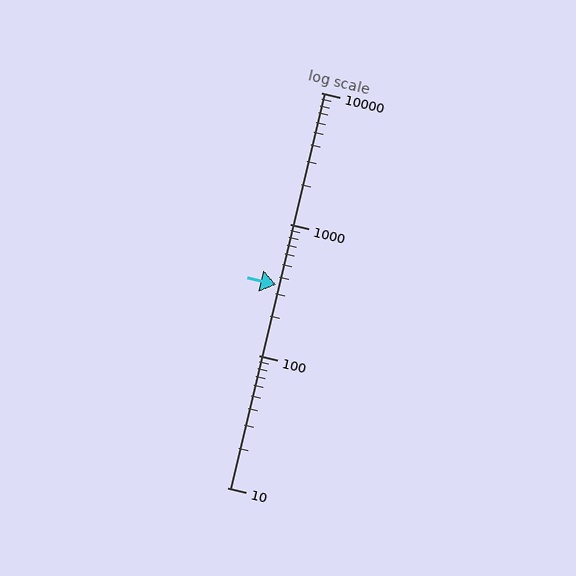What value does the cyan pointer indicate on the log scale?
The pointer indicates approximately 350.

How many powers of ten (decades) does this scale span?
The scale spans 3 decades, from 10 to 10000.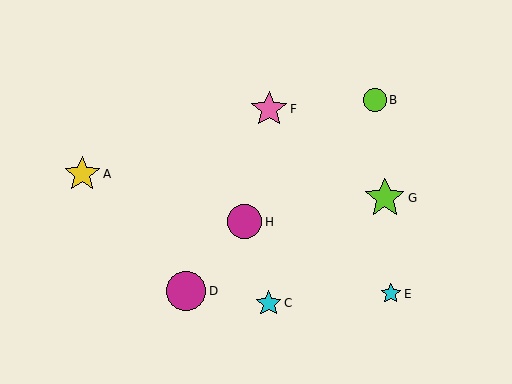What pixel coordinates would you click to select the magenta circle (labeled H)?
Click at (244, 222) to select the magenta circle H.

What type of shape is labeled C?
Shape C is a cyan star.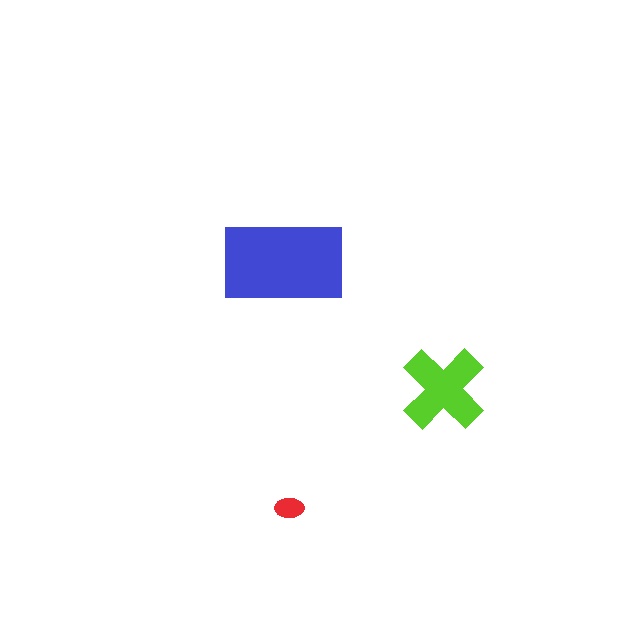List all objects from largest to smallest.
The blue rectangle, the lime cross, the red ellipse.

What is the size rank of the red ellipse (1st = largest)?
3rd.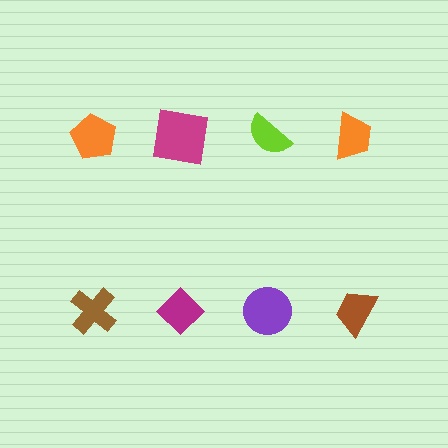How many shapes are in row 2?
4 shapes.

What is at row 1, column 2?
A magenta square.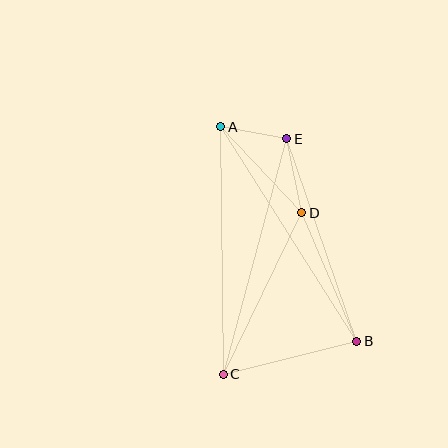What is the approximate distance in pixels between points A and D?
The distance between A and D is approximately 118 pixels.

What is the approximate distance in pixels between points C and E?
The distance between C and E is approximately 244 pixels.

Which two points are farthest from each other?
Points A and B are farthest from each other.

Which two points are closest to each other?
Points A and E are closest to each other.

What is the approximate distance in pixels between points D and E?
The distance between D and E is approximately 76 pixels.